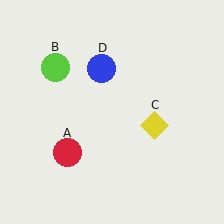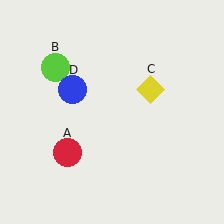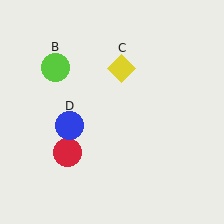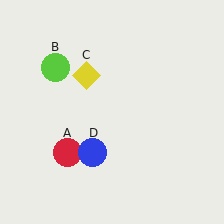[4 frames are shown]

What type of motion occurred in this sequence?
The yellow diamond (object C), blue circle (object D) rotated counterclockwise around the center of the scene.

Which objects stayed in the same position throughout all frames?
Red circle (object A) and lime circle (object B) remained stationary.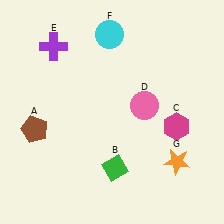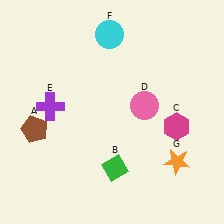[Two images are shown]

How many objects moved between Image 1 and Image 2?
1 object moved between the two images.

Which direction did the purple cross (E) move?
The purple cross (E) moved down.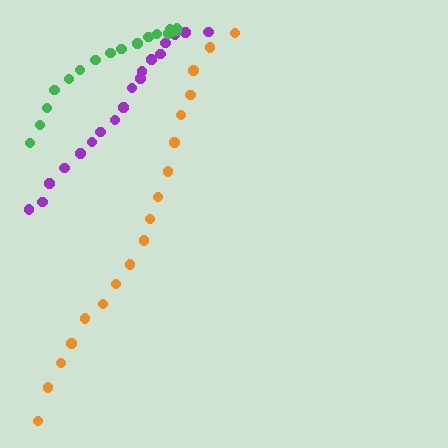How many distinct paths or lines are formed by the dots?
There are 3 distinct paths.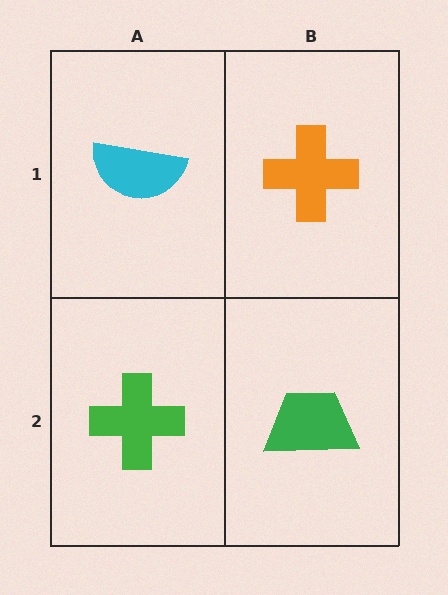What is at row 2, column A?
A green cross.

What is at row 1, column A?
A cyan semicircle.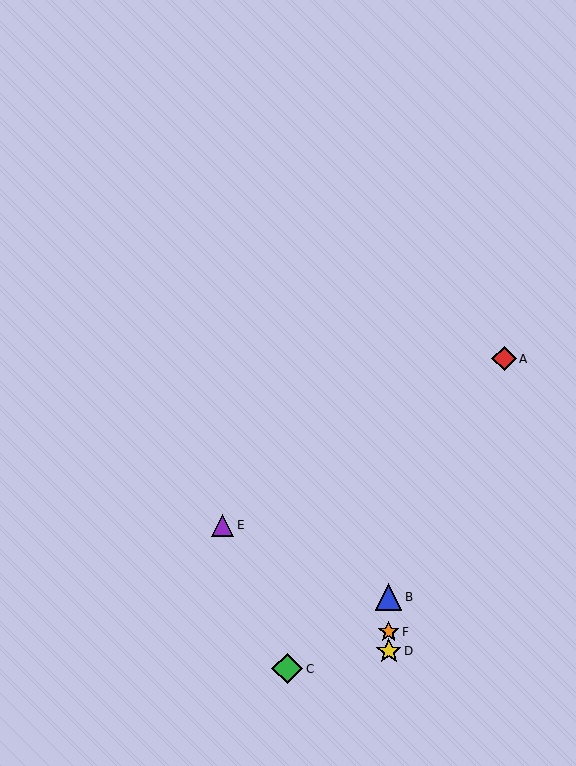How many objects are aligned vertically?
3 objects (B, D, F) are aligned vertically.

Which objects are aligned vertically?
Objects B, D, F are aligned vertically.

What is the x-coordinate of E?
Object E is at x≈223.